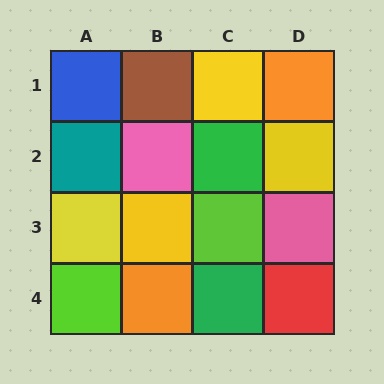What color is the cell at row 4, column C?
Green.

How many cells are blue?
1 cell is blue.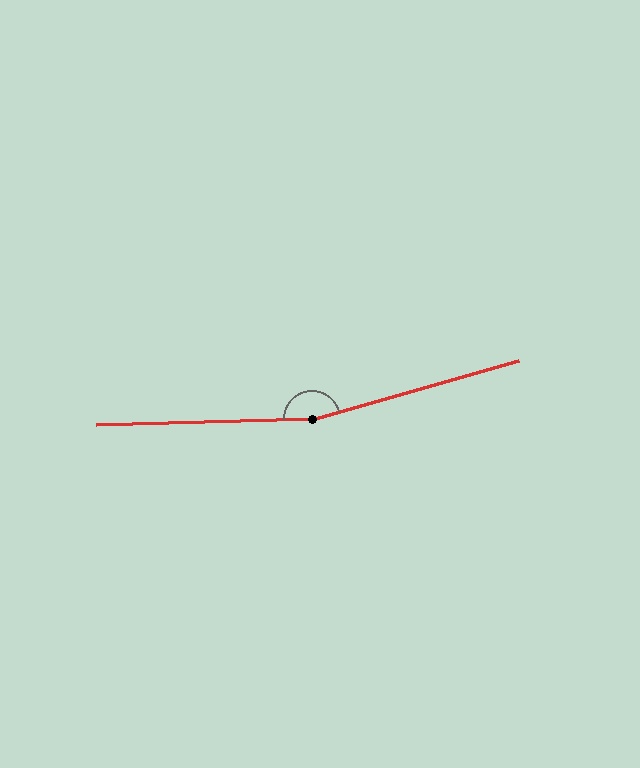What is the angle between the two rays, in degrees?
Approximately 166 degrees.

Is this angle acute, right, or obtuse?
It is obtuse.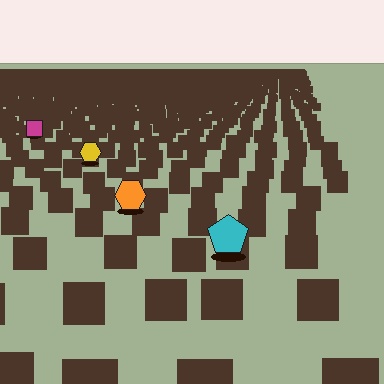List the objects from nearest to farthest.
From nearest to farthest: the cyan pentagon, the orange hexagon, the yellow hexagon, the magenta square.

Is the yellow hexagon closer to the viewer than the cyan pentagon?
No. The cyan pentagon is closer — you can tell from the texture gradient: the ground texture is coarser near it.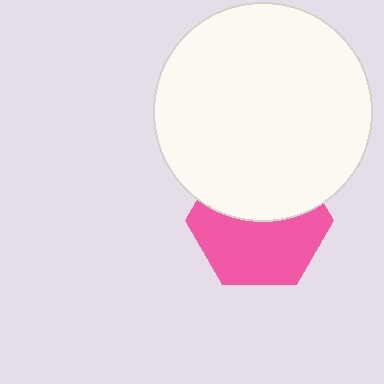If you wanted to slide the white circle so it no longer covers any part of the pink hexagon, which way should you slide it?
Slide it up — that is the most direct way to separate the two shapes.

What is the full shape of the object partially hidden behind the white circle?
The partially hidden object is a pink hexagon.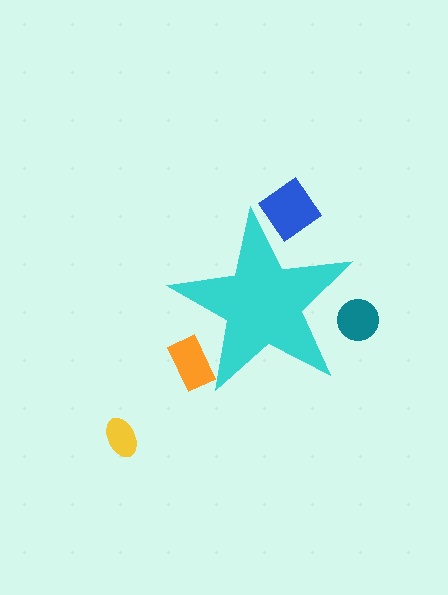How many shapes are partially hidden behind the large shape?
3 shapes are partially hidden.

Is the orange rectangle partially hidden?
Yes, the orange rectangle is partially hidden behind the cyan star.